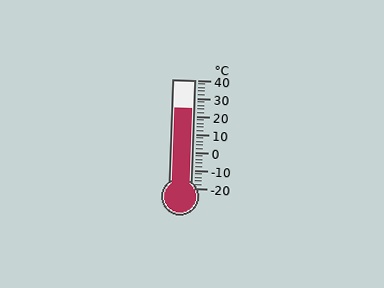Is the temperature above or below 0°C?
The temperature is above 0°C.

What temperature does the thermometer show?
The thermometer shows approximately 24°C.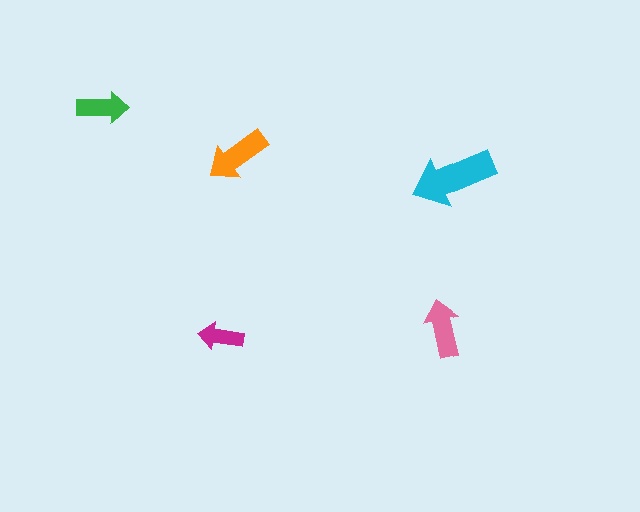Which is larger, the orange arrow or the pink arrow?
The orange one.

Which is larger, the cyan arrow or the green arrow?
The cyan one.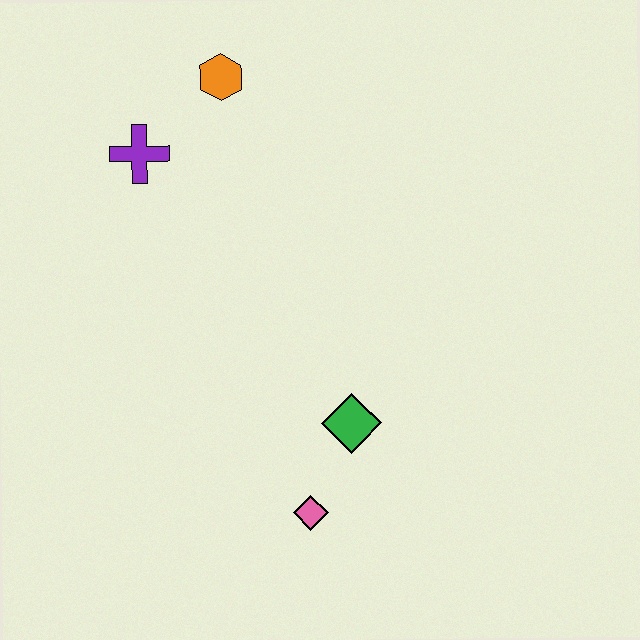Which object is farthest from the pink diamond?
The orange hexagon is farthest from the pink diamond.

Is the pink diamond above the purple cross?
No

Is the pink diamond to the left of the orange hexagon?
No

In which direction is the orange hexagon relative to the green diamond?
The orange hexagon is above the green diamond.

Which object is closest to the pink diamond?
The green diamond is closest to the pink diamond.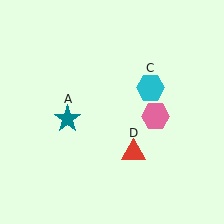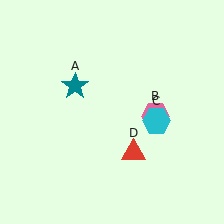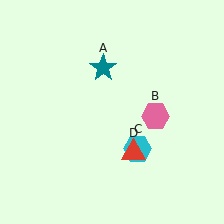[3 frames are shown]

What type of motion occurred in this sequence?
The teal star (object A), cyan hexagon (object C) rotated clockwise around the center of the scene.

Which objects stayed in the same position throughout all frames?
Pink hexagon (object B) and red triangle (object D) remained stationary.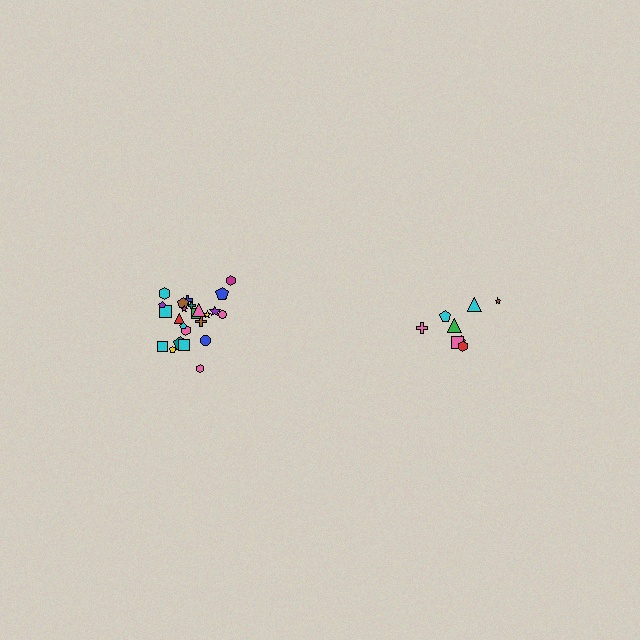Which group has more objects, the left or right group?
The left group.